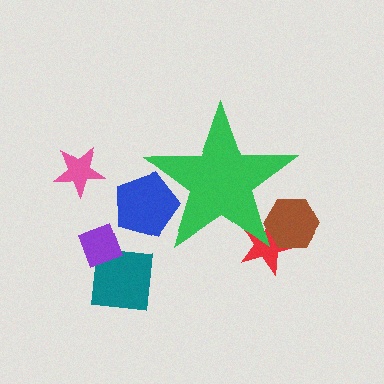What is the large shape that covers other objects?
A green star.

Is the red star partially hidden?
Yes, the red star is partially hidden behind the green star.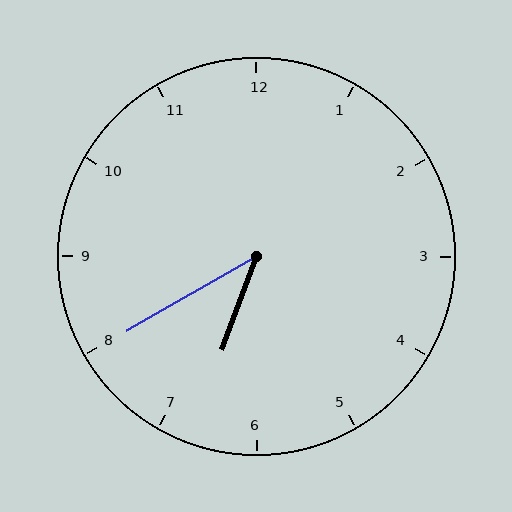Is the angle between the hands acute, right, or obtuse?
It is acute.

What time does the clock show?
6:40.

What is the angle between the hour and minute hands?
Approximately 40 degrees.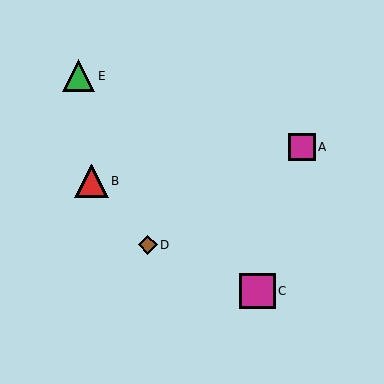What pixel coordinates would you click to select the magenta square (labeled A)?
Click at (302, 147) to select the magenta square A.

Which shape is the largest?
The magenta square (labeled C) is the largest.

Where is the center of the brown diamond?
The center of the brown diamond is at (148, 245).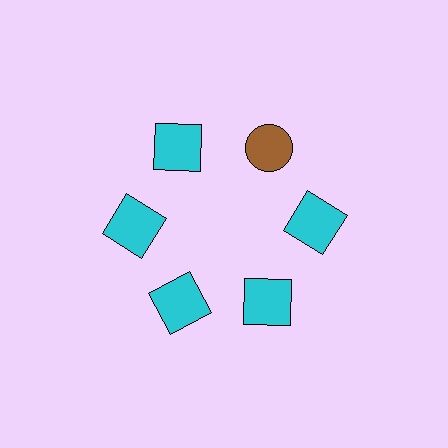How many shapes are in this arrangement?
There are 6 shapes arranged in a ring pattern.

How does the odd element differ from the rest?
It differs in both color (brown instead of cyan) and shape (circle instead of square).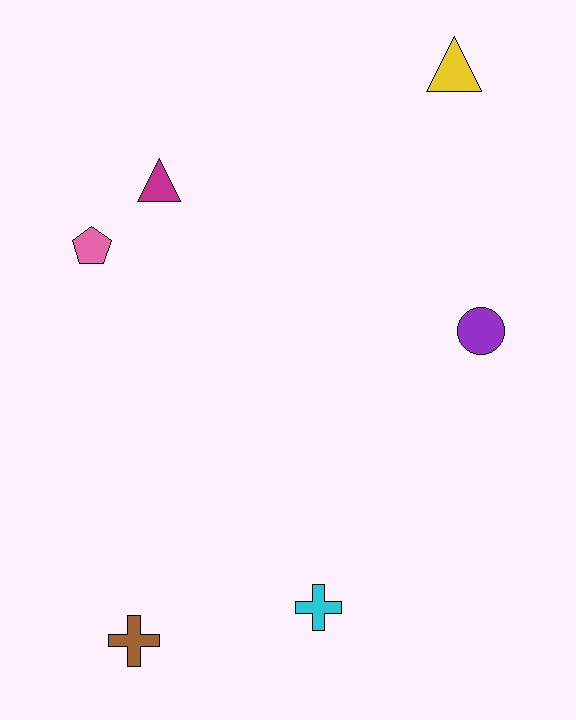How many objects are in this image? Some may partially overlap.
There are 6 objects.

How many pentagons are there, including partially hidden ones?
There is 1 pentagon.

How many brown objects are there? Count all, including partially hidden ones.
There is 1 brown object.